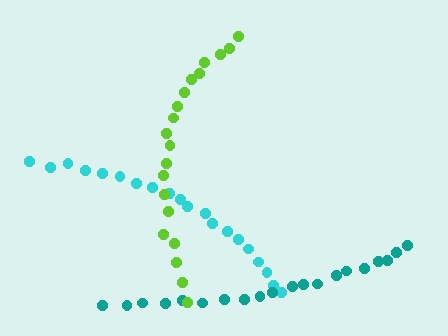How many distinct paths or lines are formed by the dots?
There are 3 distinct paths.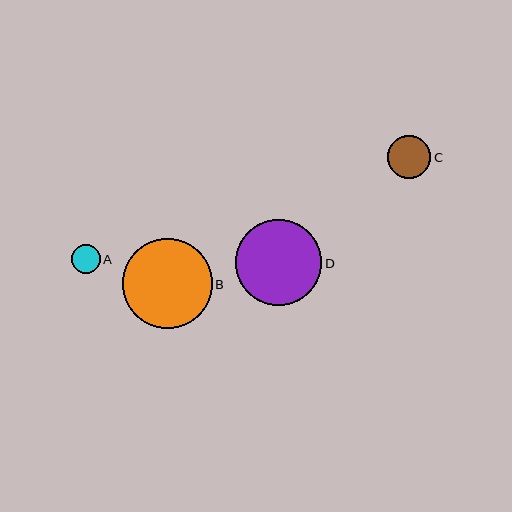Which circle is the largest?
Circle B is the largest with a size of approximately 90 pixels.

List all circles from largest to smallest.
From largest to smallest: B, D, C, A.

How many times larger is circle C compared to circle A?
Circle C is approximately 1.5 times the size of circle A.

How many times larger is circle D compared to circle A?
Circle D is approximately 2.9 times the size of circle A.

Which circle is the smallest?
Circle A is the smallest with a size of approximately 29 pixels.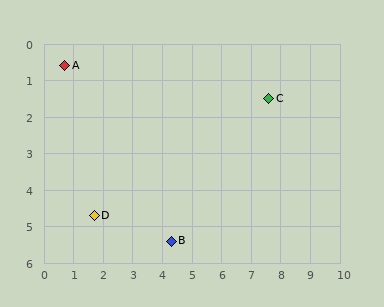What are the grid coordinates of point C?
Point C is at approximately (7.6, 1.5).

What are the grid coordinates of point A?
Point A is at approximately (0.7, 0.6).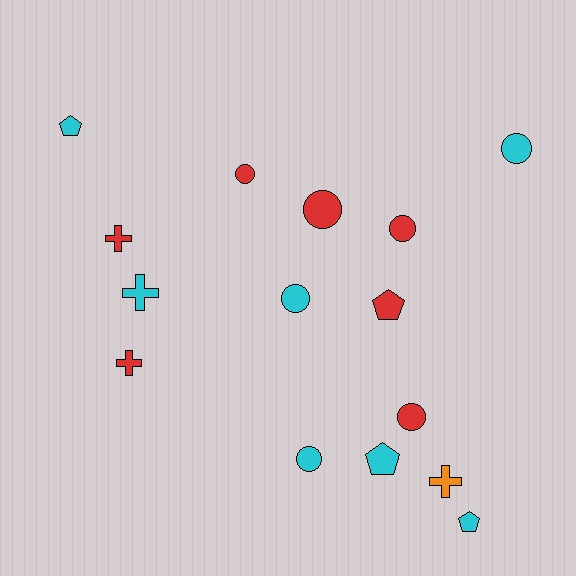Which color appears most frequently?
Red, with 7 objects.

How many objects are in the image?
There are 15 objects.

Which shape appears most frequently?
Circle, with 7 objects.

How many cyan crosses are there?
There is 1 cyan cross.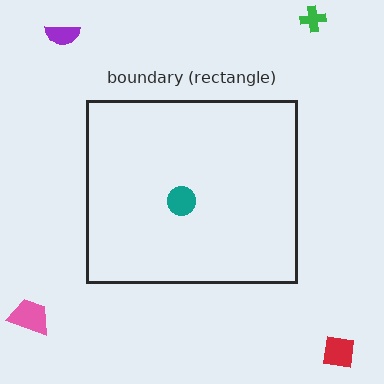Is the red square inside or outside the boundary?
Outside.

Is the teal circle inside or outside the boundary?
Inside.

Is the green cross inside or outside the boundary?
Outside.